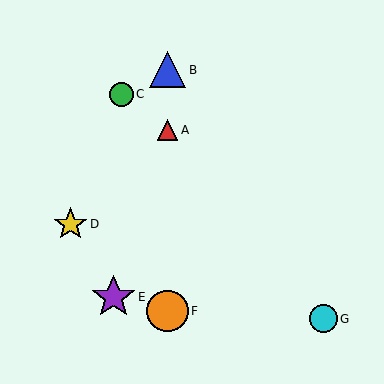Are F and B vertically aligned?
Yes, both are at x≈168.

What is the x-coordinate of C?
Object C is at x≈121.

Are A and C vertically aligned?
No, A is at x≈168 and C is at x≈121.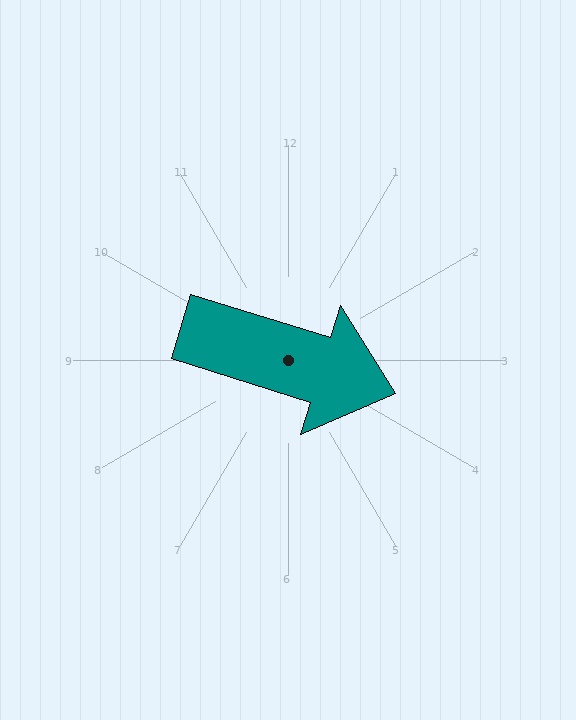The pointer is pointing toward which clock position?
Roughly 4 o'clock.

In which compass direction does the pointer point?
East.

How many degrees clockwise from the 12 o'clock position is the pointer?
Approximately 107 degrees.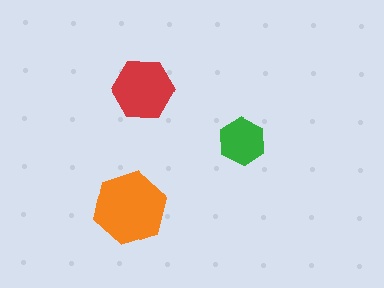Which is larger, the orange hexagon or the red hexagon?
The orange one.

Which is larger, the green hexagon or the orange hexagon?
The orange one.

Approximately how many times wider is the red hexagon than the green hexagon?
About 1.5 times wider.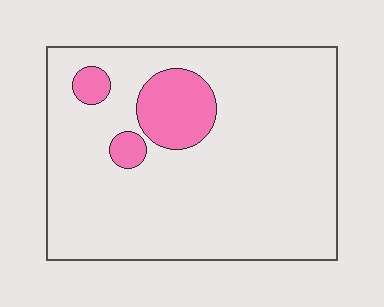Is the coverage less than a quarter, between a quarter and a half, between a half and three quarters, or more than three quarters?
Less than a quarter.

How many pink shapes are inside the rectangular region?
3.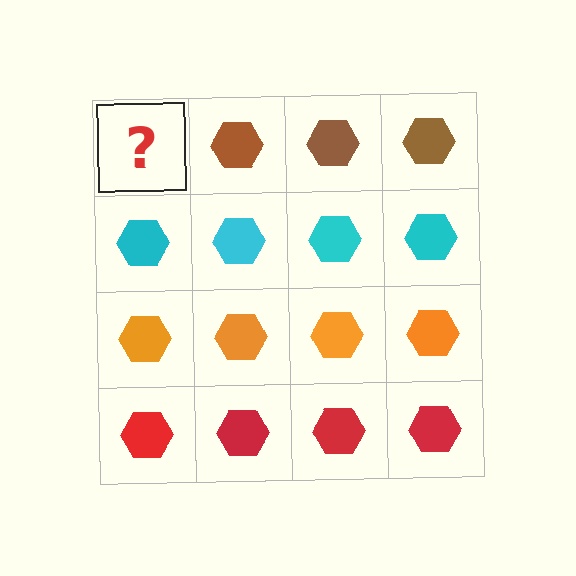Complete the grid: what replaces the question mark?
The question mark should be replaced with a brown hexagon.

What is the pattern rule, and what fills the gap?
The rule is that each row has a consistent color. The gap should be filled with a brown hexagon.